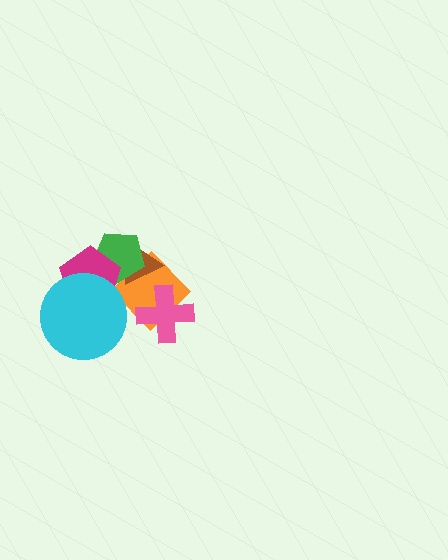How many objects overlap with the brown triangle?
3 objects overlap with the brown triangle.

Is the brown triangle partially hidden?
Yes, it is partially covered by another shape.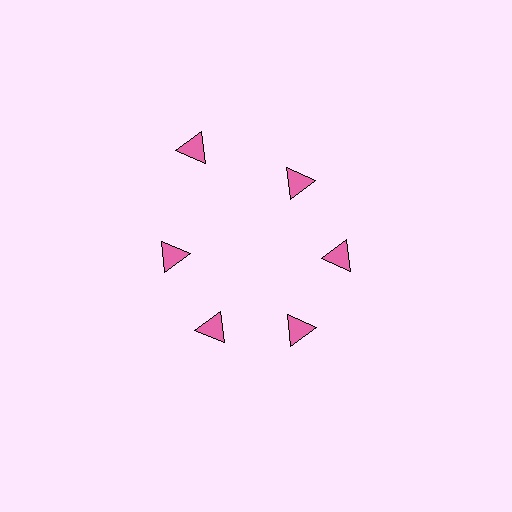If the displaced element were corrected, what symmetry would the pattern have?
It would have 6-fold rotational symmetry — the pattern would map onto itself every 60 degrees.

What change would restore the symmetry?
The symmetry would be restored by moving it inward, back onto the ring so that all 6 triangles sit at equal angles and equal distance from the center.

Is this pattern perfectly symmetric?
No. The 6 pink triangles are arranged in a ring, but one element near the 11 o'clock position is pushed outward from the center, breaking the 6-fold rotational symmetry.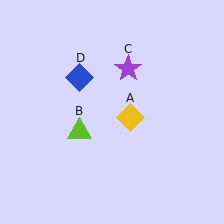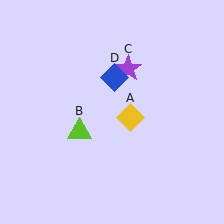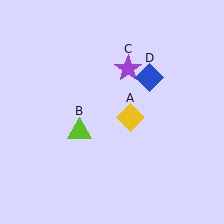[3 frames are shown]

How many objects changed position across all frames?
1 object changed position: blue diamond (object D).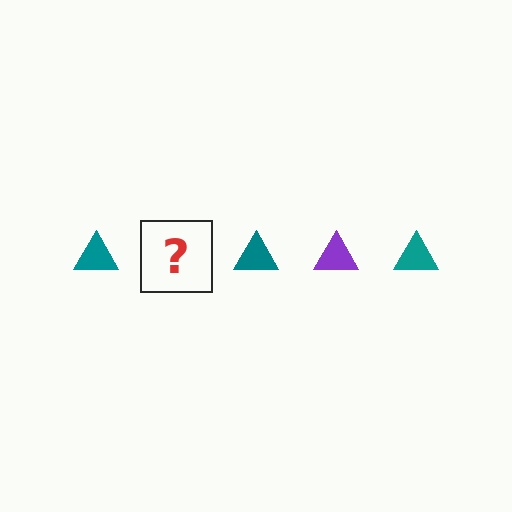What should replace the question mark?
The question mark should be replaced with a purple triangle.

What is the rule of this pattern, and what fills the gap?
The rule is that the pattern cycles through teal, purple triangles. The gap should be filled with a purple triangle.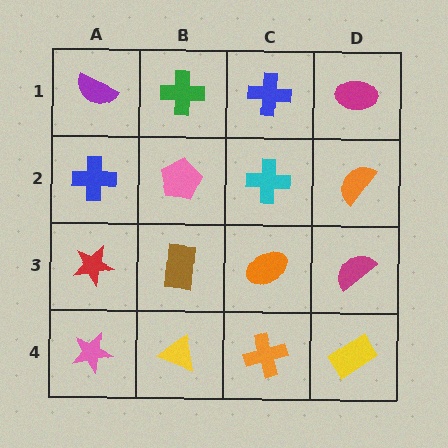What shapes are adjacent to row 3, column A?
A blue cross (row 2, column A), a pink star (row 4, column A), a brown rectangle (row 3, column B).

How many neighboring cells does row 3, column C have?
4.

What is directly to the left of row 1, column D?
A blue cross.